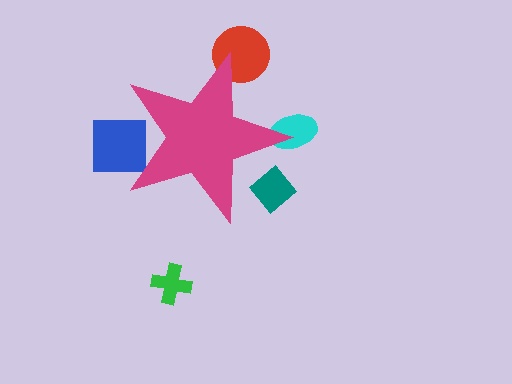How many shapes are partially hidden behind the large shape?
4 shapes are partially hidden.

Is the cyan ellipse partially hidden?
Yes, the cyan ellipse is partially hidden behind the magenta star.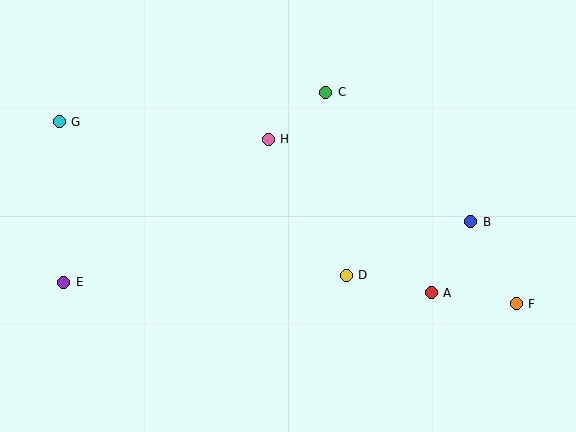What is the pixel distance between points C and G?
The distance between C and G is 268 pixels.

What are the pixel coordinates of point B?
Point B is at (471, 222).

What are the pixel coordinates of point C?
Point C is at (326, 92).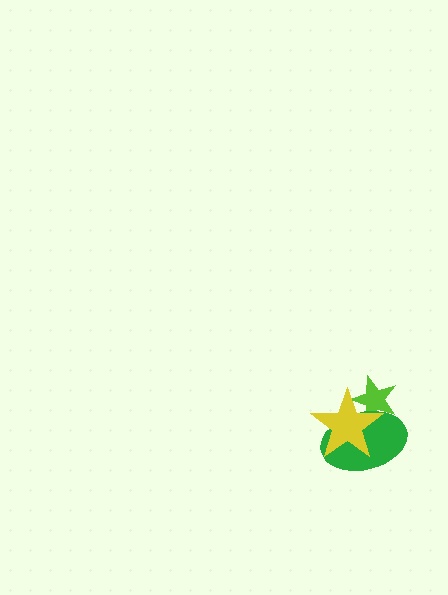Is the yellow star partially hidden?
No, no other shape covers it.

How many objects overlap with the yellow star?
2 objects overlap with the yellow star.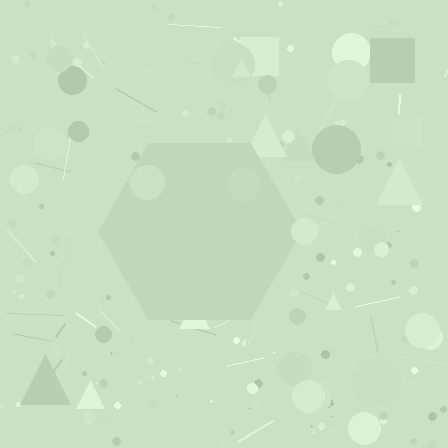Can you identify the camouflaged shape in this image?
The camouflaged shape is a hexagon.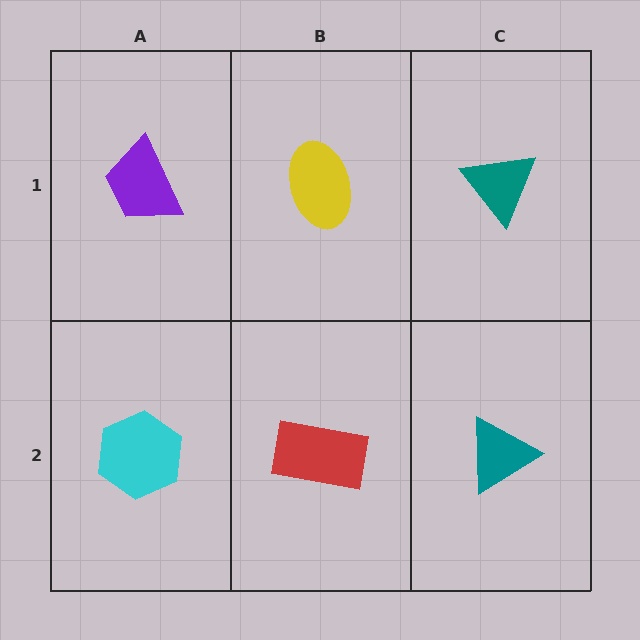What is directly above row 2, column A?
A purple trapezoid.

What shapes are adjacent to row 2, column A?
A purple trapezoid (row 1, column A), a red rectangle (row 2, column B).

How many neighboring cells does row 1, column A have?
2.